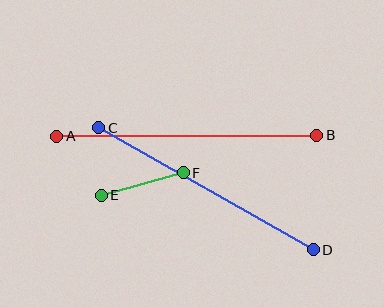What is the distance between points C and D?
The distance is approximately 247 pixels.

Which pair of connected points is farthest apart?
Points A and B are farthest apart.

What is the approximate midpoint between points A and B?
The midpoint is at approximately (187, 136) pixels.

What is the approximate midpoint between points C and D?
The midpoint is at approximately (206, 189) pixels.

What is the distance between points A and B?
The distance is approximately 260 pixels.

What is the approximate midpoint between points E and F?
The midpoint is at approximately (142, 184) pixels.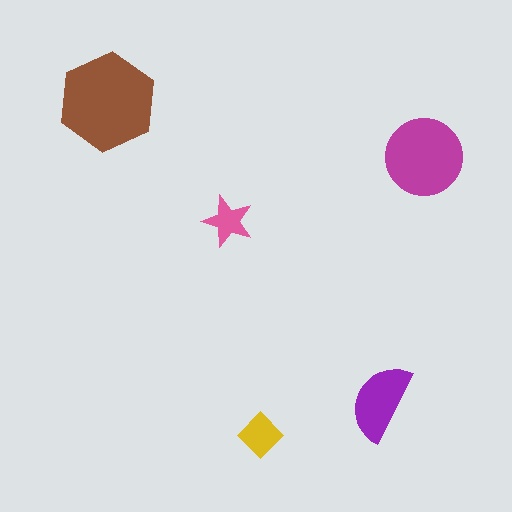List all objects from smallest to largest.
The pink star, the yellow diamond, the purple semicircle, the magenta circle, the brown hexagon.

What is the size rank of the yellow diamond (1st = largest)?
4th.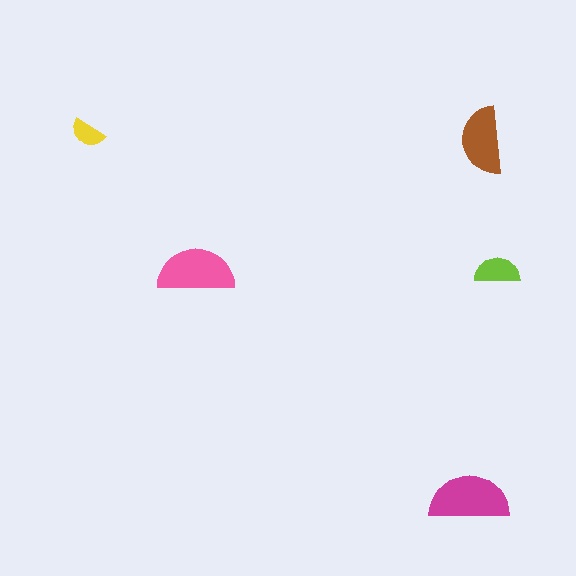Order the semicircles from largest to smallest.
the magenta one, the pink one, the brown one, the lime one, the yellow one.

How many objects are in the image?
There are 5 objects in the image.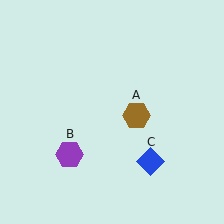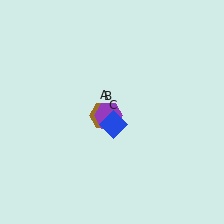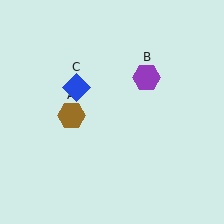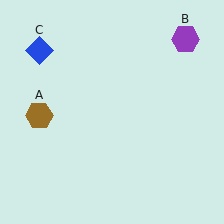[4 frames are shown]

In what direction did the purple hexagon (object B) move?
The purple hexagon (object B) moved up and to the right.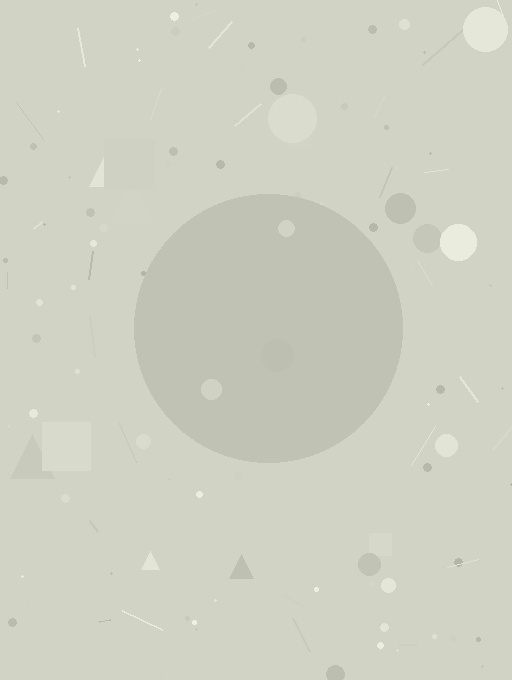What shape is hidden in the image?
A circle is hidden in the image.